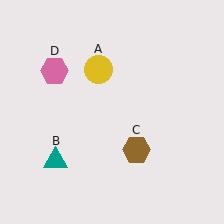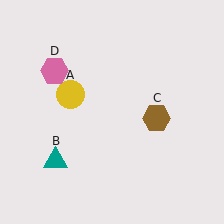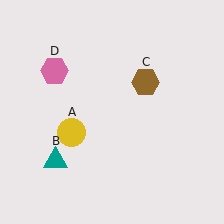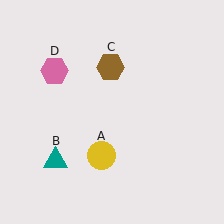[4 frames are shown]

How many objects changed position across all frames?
2 objects changed position: yellow circle (object A), brown hexagon (object C).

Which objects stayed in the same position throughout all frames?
Teal triangle (object B) and pink hexagon (object D) remained stationary.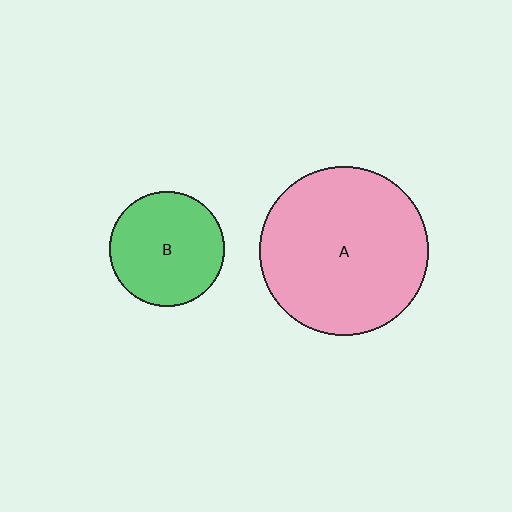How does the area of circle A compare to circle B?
Approximately 2.2 times.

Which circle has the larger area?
Circle A (pink).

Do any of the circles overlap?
No, none of the circles overlap.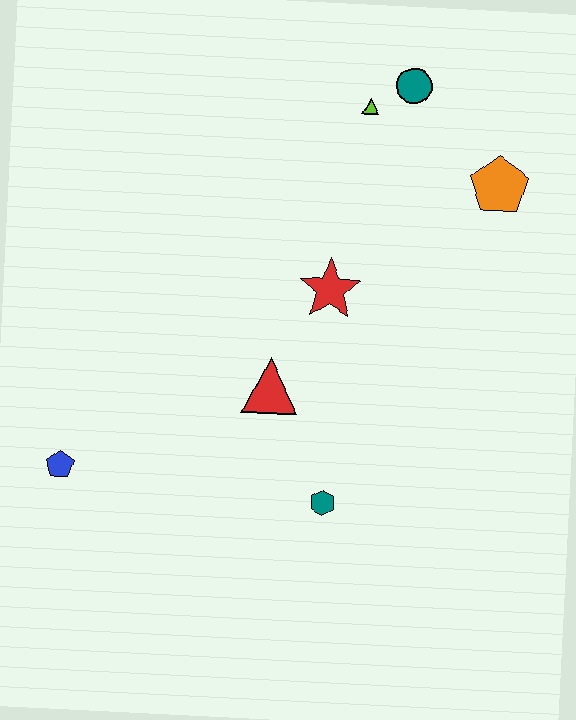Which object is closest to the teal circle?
The lime triangle is closest to the teal circle.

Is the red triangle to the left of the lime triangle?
Yes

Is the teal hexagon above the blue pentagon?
No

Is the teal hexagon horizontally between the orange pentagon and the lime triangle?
No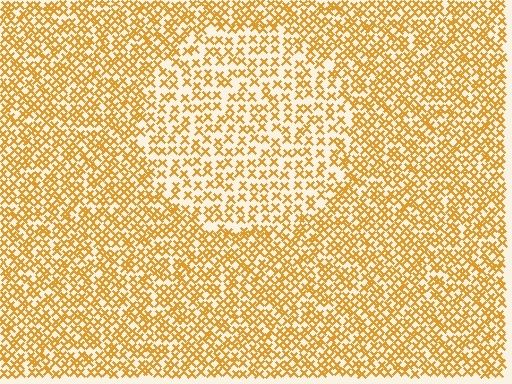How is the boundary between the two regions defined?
The boundary is defined by a change in element density (approximately 1.7x ratio). All elements are the same color, size, and shape.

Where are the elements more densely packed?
The elements are more densely packed outside the circle boundary.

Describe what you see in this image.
The image contains small orange elements arranged at two different densities. A circle-shaped region is visible where the elements are less densely packed than the surrounding area.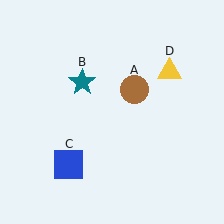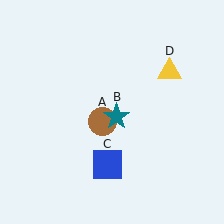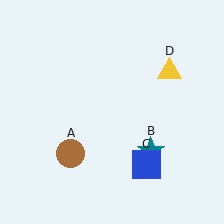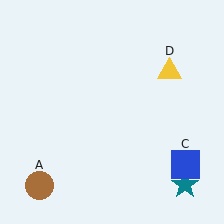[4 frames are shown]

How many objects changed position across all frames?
3 objects changed position: brown circle (object A), teal star (object B), blue square (object C).